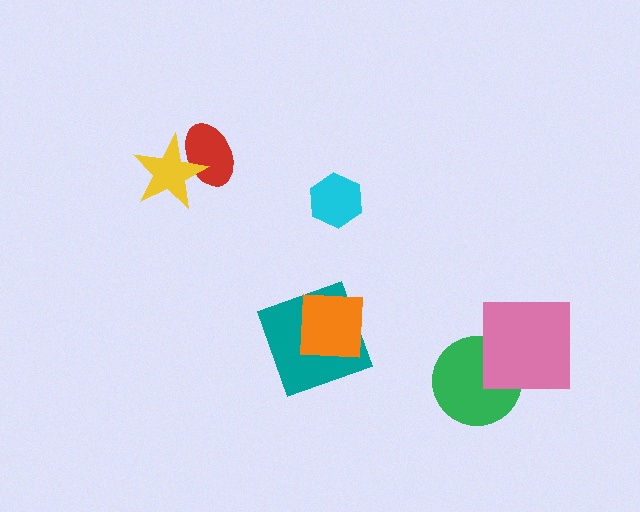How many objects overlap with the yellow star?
1 object overlaps with the yellow star.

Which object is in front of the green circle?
The pink square is in front of the green circle.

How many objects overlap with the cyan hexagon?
0 objects overlap with the cyan hexagon.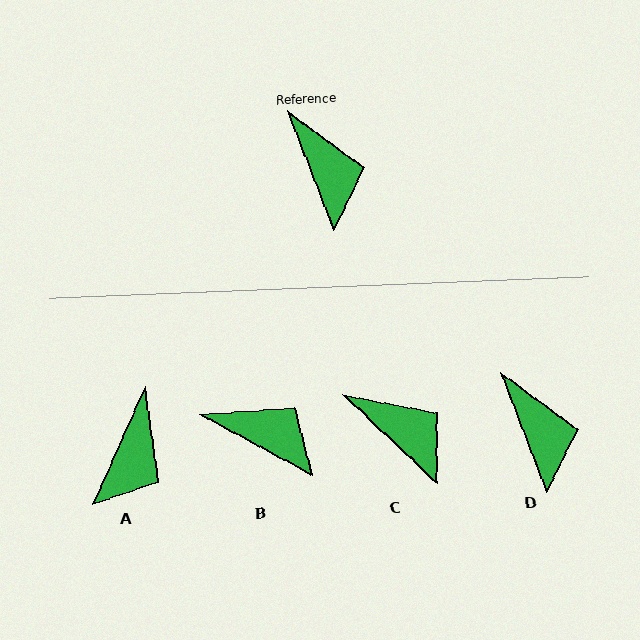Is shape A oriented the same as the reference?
No, it is off by about 45 degrees.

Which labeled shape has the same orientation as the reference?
D.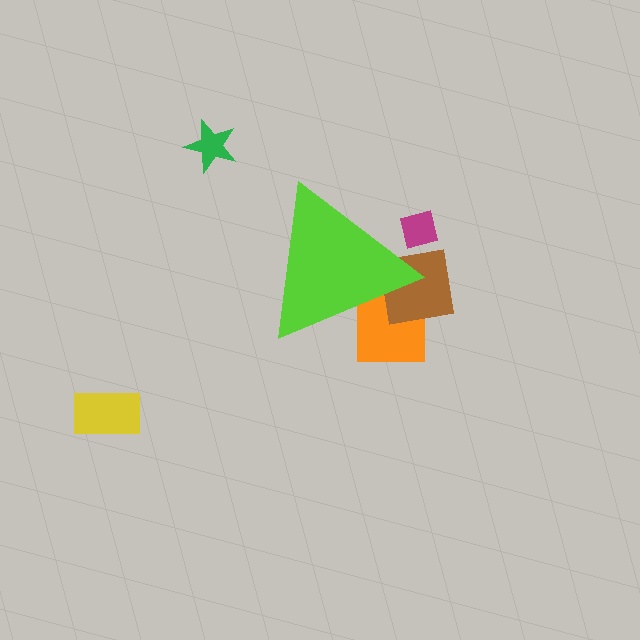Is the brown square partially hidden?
Yes, the brown square is partially hidden behind the lime triangle.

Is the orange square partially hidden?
Yes, the orange square is partially hidden behind the lime triangle.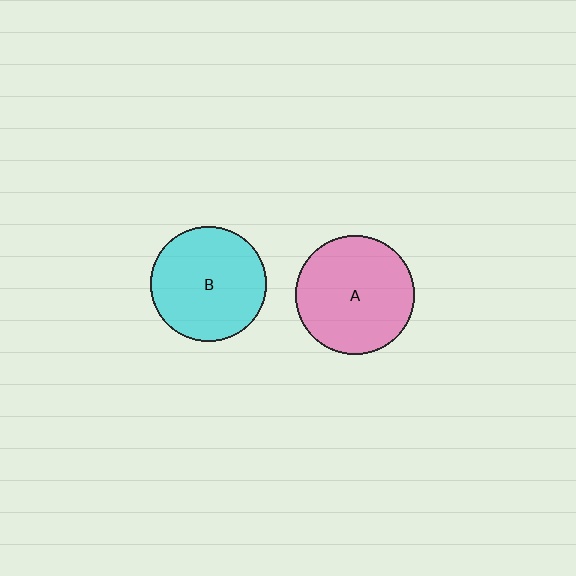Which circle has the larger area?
Circle A (pink).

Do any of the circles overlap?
No, none of the circles overlap.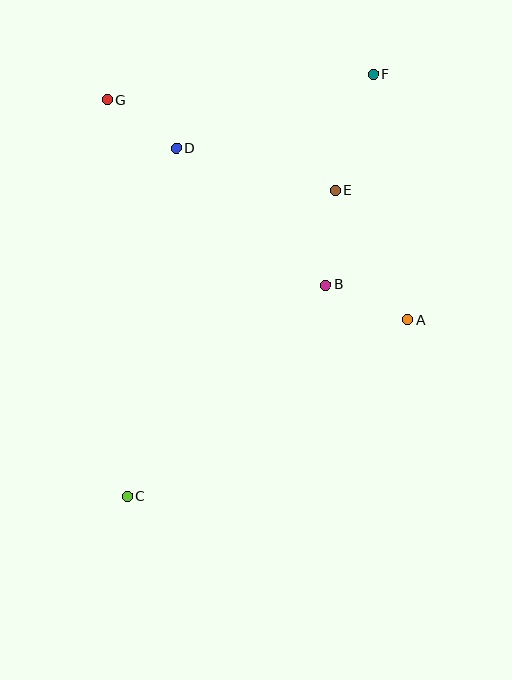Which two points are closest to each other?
Points D and G are closest to each other.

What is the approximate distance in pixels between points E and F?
The distance between E and F is approximately 122 pixels.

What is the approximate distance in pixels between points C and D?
The distance between C and D is approximately 351 pixels.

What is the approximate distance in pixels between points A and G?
The distance between A and G is approximately 372 pixels.